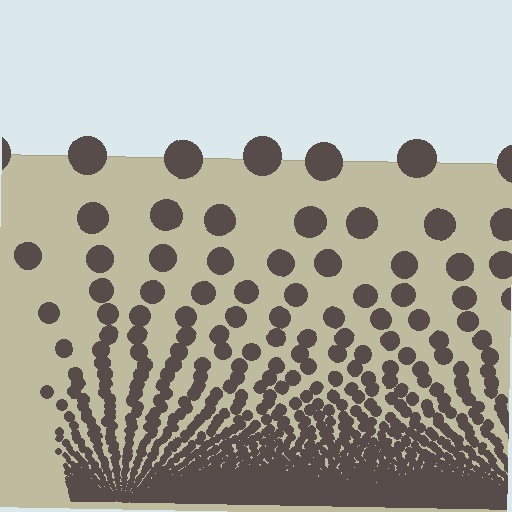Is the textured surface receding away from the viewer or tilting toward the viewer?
The surface appears to tilt toward the viewer. Texture elements get larger and sparser toward the top.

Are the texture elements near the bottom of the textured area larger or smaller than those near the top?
Smaller. The gradient is inverted — elements near the bottom are smaller and denser.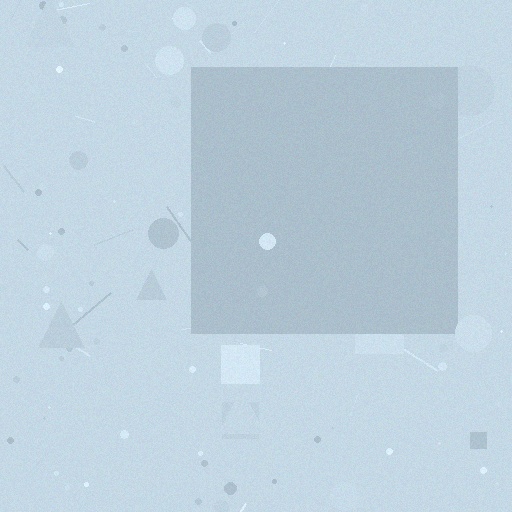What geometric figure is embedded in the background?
A square is embedded in the background.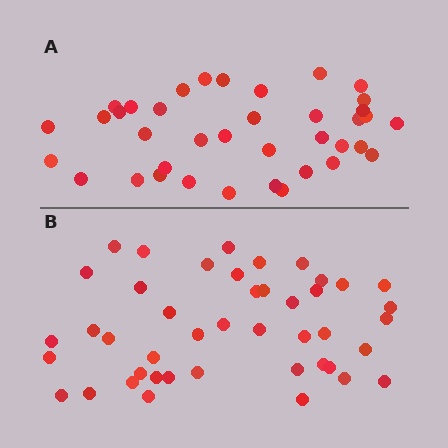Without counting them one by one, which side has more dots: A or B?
Region B (the bottom region) has more dots.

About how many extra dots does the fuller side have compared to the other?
Region B has about 6 more dots than region A.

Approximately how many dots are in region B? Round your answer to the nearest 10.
About 40 dots. (The exact count is 44, which rounds to 40.)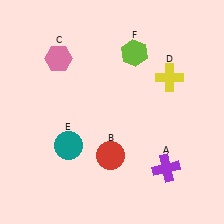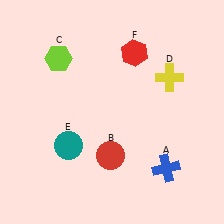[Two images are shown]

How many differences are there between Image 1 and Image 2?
There are 3 differences between the two images.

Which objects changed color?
A changed from purple to blue. C changed from pink to lime. F changed from lime to red.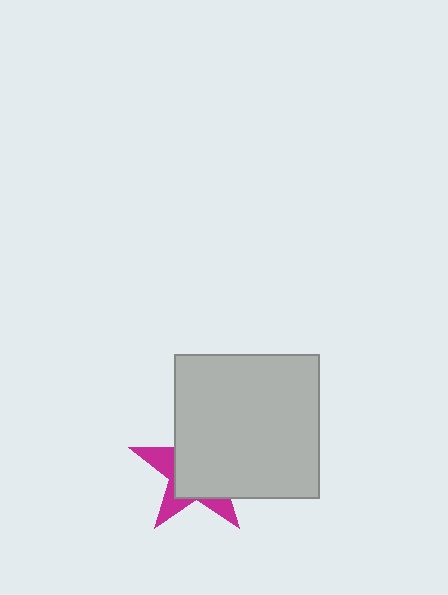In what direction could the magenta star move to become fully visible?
The magenta star could move toward the lower-left. That would shift it out from behind the light gray square entirely.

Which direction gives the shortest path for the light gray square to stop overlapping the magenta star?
Moving toward the upper-right gives the shortest separation.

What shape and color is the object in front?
The object in front is a light gray square.